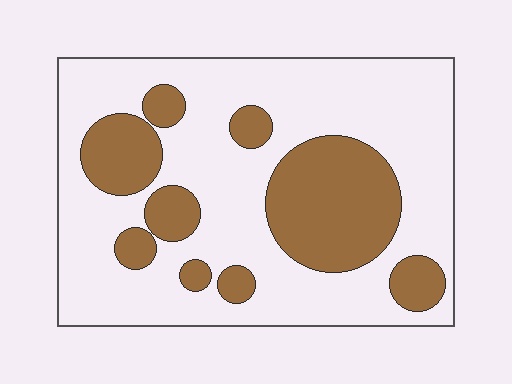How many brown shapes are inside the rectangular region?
9.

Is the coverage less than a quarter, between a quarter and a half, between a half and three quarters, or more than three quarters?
Between a quarter and a half.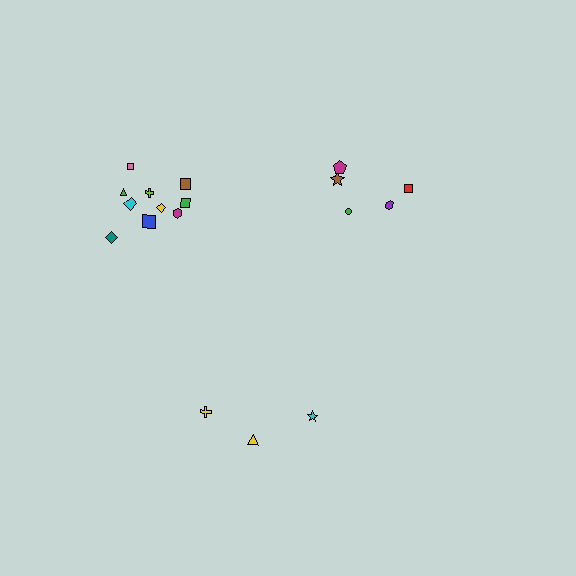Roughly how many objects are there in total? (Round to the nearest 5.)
Roughly 20 objects in total.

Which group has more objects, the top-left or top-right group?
The top-left group.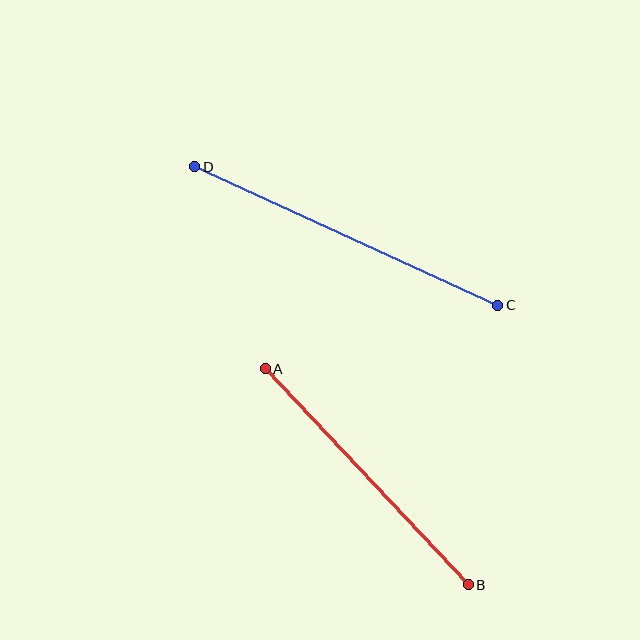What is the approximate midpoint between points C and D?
The midpoint is at approximately (346, 236) pixels.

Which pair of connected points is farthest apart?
Points C and D are farthest apart.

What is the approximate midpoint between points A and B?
The midpoint is at approximately (367, 477) pixels.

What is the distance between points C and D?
The distance is approximately 333 pixels.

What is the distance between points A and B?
The distance is approximately 296 pixels.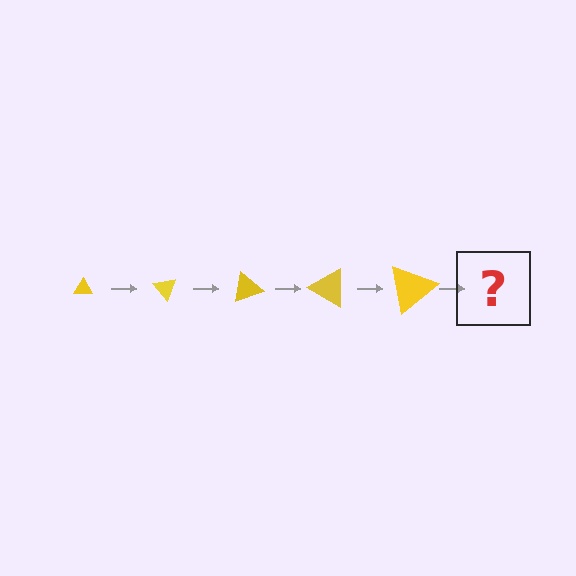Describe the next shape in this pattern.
It should be a triangle, larger than the previous one and rotated 250 degrees from the start.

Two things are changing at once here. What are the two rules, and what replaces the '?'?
The two rules are that the triangle grows larger each step and it rotates 50 degrees each step. The '?' should be a triangle, larger than the previous one and rotated 250 degrees from the start.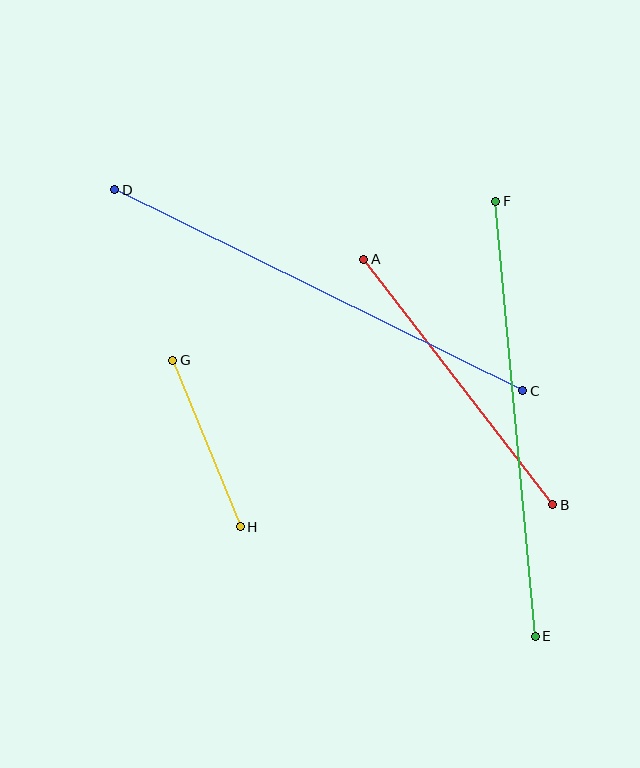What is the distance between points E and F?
The distance is approximately 437 pixels.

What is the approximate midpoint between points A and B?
The midpoint is at approximately (458, 382) pixels.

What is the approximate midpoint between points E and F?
The midpoint is at approximately (516, 419) pixels.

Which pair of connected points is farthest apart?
Points C and D are farthest apart.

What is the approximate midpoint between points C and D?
The midpoint is at approximately (319, 290) pixels.